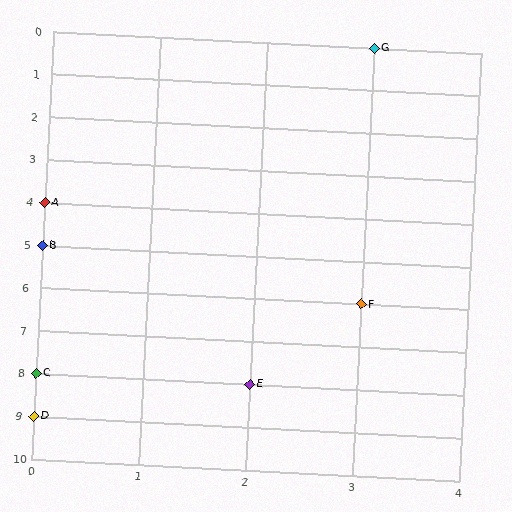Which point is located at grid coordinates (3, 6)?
Point F is at (3, 6).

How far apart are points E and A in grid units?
Points E and A are 2 columns and 4 rows apart (about 4.5 grid units diagonally).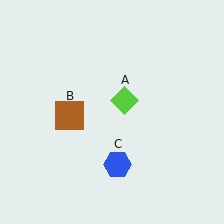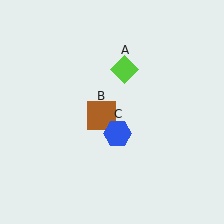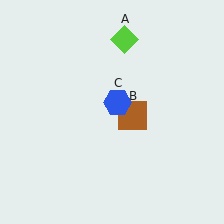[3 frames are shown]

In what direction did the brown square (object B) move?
The brown square (object B) moved right.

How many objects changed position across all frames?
3 objects changed position: lime diamond (object A), brown square (object B), blue hexagon (object C).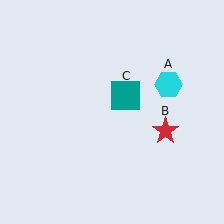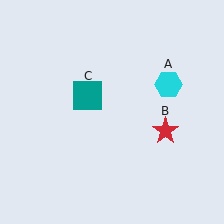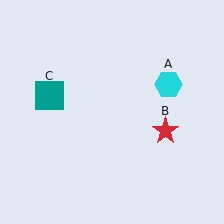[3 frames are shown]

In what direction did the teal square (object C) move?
The teal square (object C) moved left.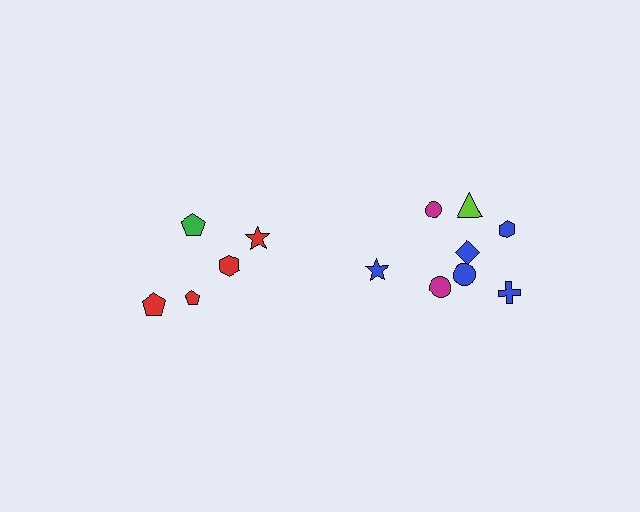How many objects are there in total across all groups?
There are 13 objects.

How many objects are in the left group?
There are 5 objects.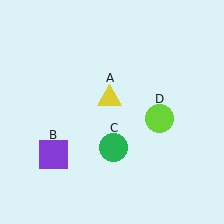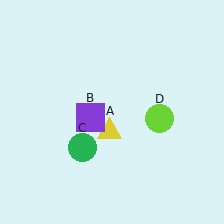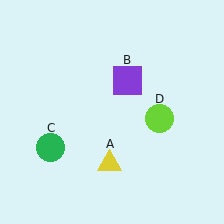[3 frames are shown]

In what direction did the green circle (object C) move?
The green circle (object C) moved left.